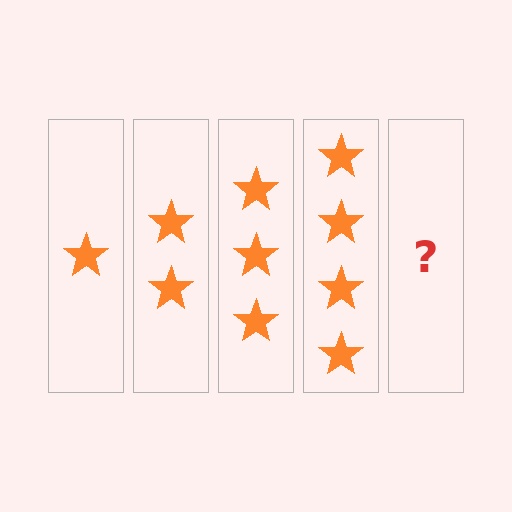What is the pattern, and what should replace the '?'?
The pattern is that each step adds one more star. The '?' should be 5 stars.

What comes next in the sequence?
The next element should be 5 stars.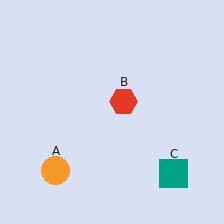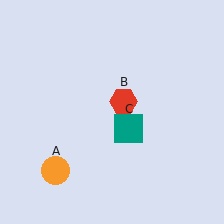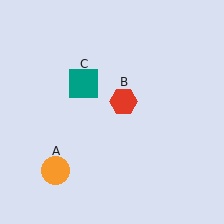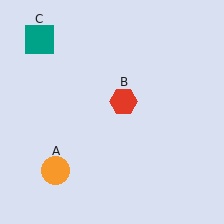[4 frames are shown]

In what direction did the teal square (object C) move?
The teal square (object C) moved up and to the left.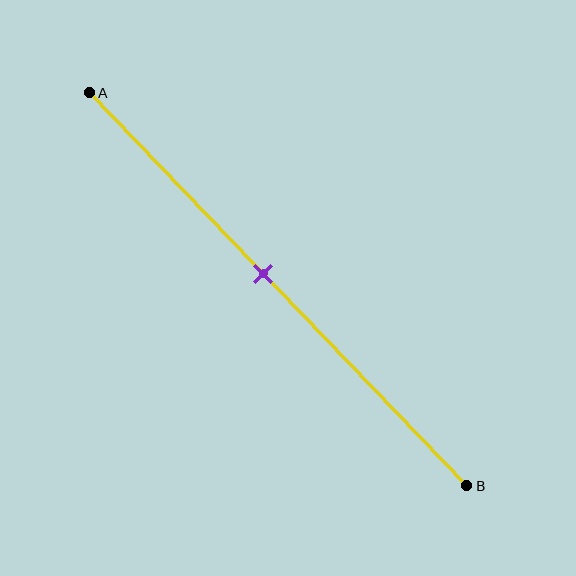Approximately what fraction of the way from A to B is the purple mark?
The purple mark is approximately 45% of the way from A to B.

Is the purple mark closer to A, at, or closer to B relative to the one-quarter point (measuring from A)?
The purple mark is closer to point B than the one-quarter point of segment AB.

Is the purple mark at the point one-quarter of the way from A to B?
No, the mark is at about 45% from A, not at the 25% one-quarter point.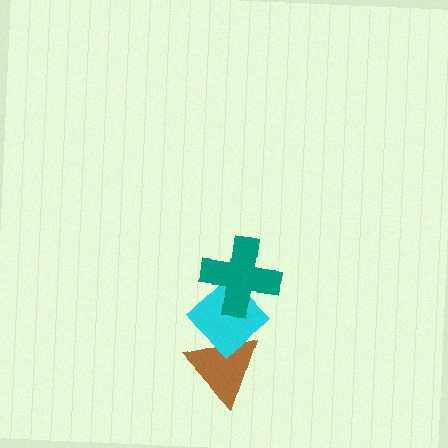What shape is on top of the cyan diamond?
The teal cross is on top of the cyan diamond.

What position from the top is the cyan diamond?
The cyan diamond is 2nd from the top.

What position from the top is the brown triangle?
The brown triangle is 3rd from the top.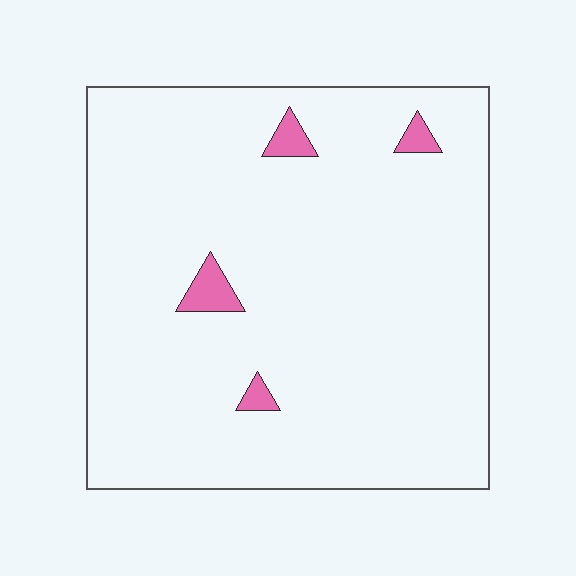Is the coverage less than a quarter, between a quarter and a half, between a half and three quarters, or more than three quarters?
Less than a quarter.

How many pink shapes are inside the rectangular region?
4.